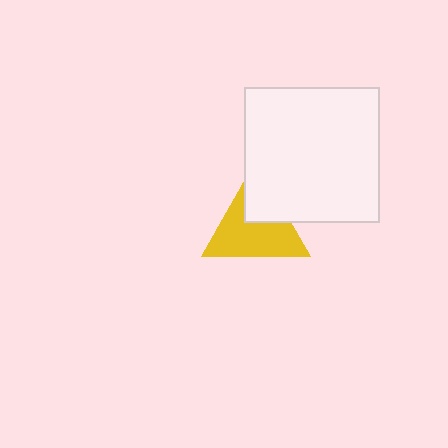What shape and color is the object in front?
The object in front is a white square.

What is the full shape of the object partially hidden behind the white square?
The partially hidden object is a yellow triangle.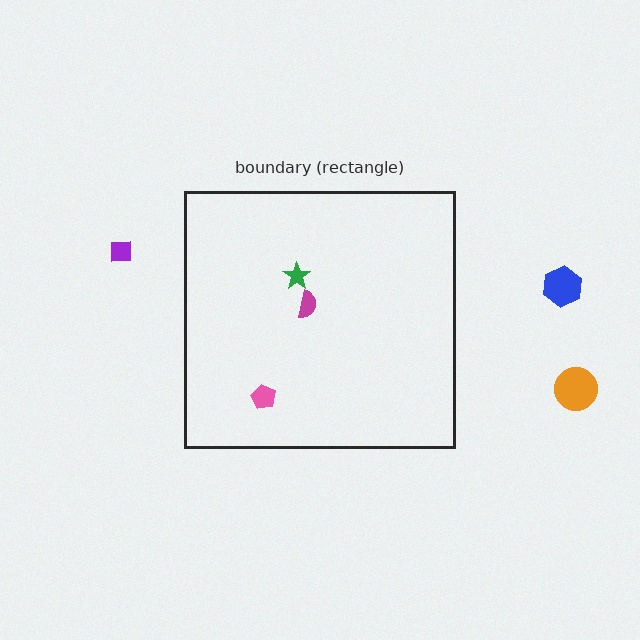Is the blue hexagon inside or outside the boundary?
Outside.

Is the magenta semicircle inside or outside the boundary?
Inside.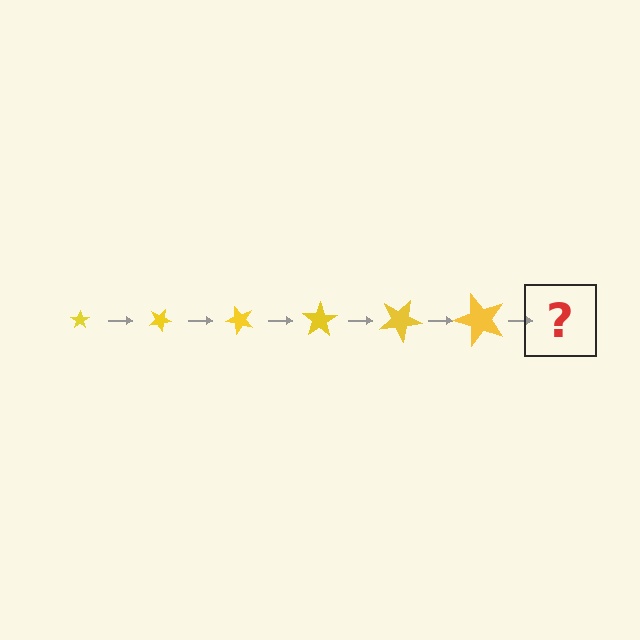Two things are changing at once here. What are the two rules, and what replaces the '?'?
The two rules are that the star grows larger each step and it rotates 25 degrees each step. The '?' should be a star, larger than the previous one and rotated 150 degrees from the start.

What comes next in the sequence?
The next element should be a star, larger than the previous one and rotated 150 degrees from the start.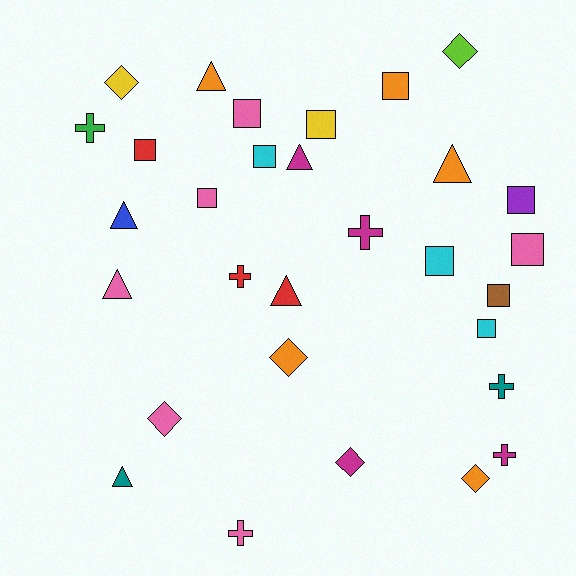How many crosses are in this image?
There are 6 crosses.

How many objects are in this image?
There are 30 objects.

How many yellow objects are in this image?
There are 2 yellow objects.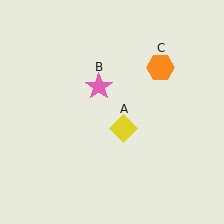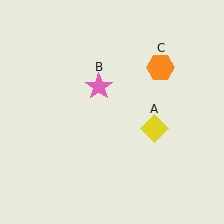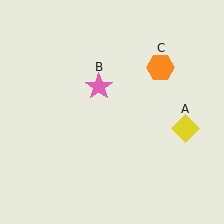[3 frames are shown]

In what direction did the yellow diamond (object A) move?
The yellow diamond (object A) moved right.